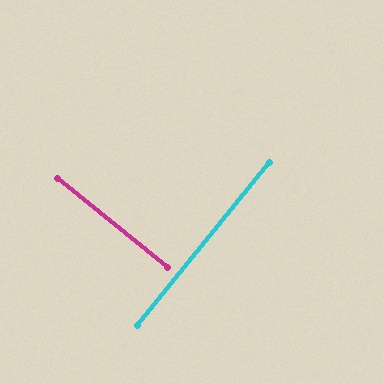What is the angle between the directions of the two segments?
Approximately 90 degrees.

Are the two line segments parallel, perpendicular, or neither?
Perpendicular — they meet at approximately 90°.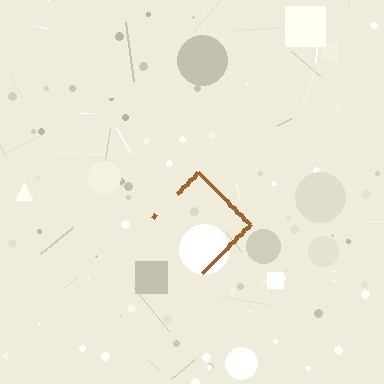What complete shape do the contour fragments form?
The contour fragments form a diamond.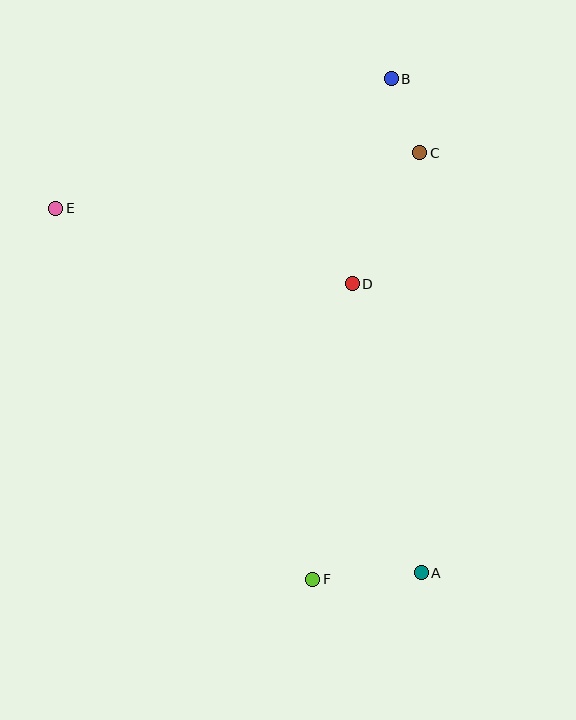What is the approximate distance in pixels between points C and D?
The distance between C and D is approximately 148 pixels.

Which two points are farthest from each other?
Points A and E are farthest from each other.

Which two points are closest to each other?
Points B and C are closest to each other.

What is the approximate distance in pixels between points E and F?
The distance between E and F is approximately 451 pixels.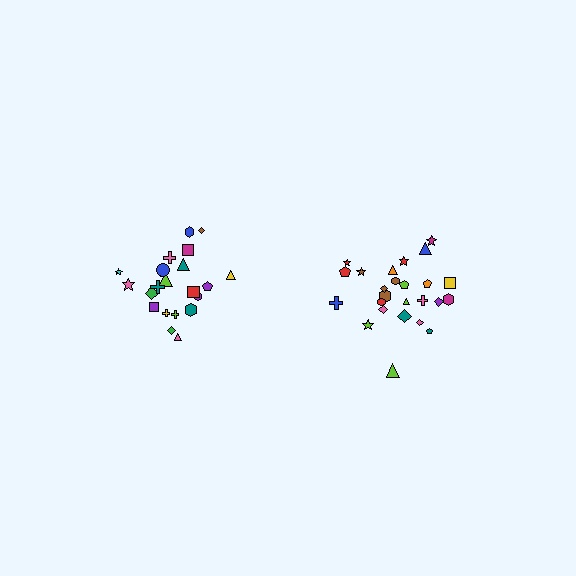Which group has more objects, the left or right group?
The right group.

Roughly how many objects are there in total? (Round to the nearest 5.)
Roughly 45 objects in total.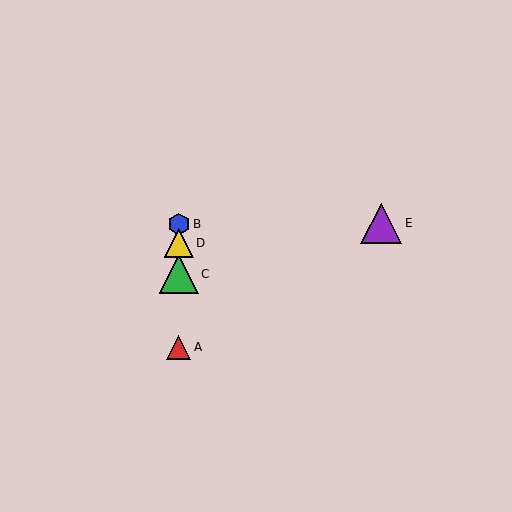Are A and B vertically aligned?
Yes, both are at x≈179.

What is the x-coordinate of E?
Object E is at x≈381.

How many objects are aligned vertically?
4 objects (A, B, C, D) are aligned vertically.